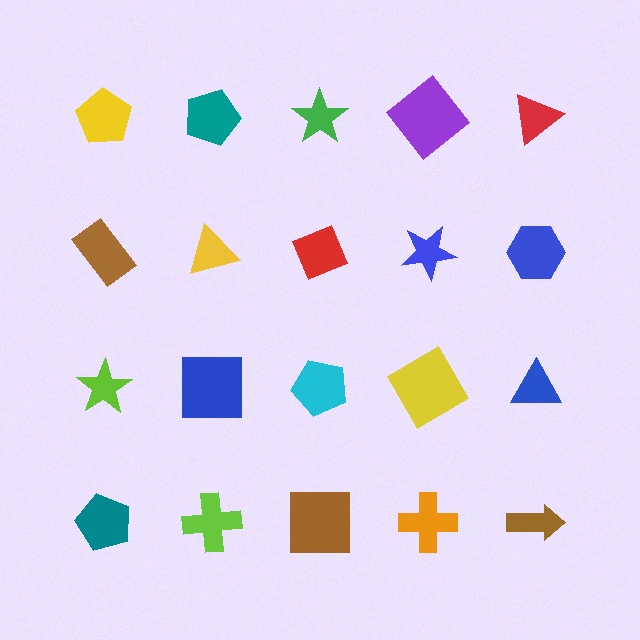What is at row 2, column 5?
A blue hexagon.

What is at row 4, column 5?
A brown arrow.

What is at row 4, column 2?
A lime cross.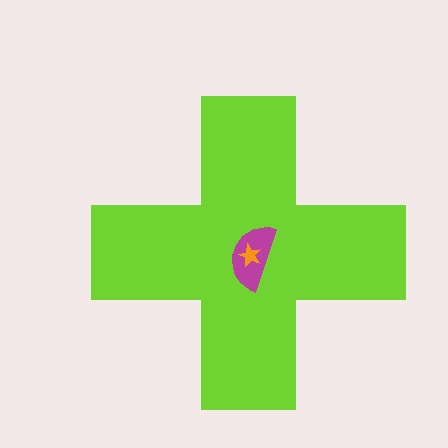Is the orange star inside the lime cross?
Yes.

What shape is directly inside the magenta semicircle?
The orange star.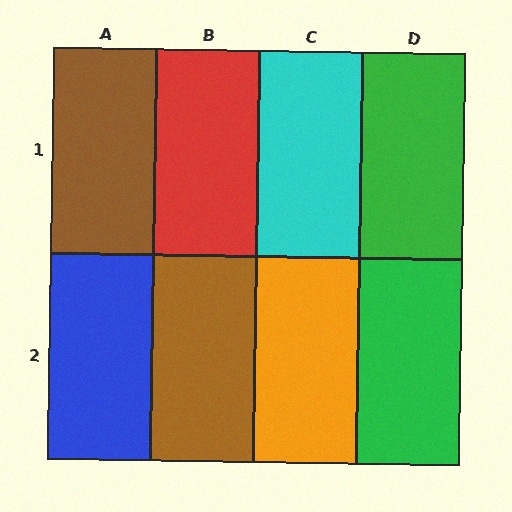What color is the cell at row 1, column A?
Brown.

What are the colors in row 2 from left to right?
Blue, brown, orange, green.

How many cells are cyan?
1 cell is cyan.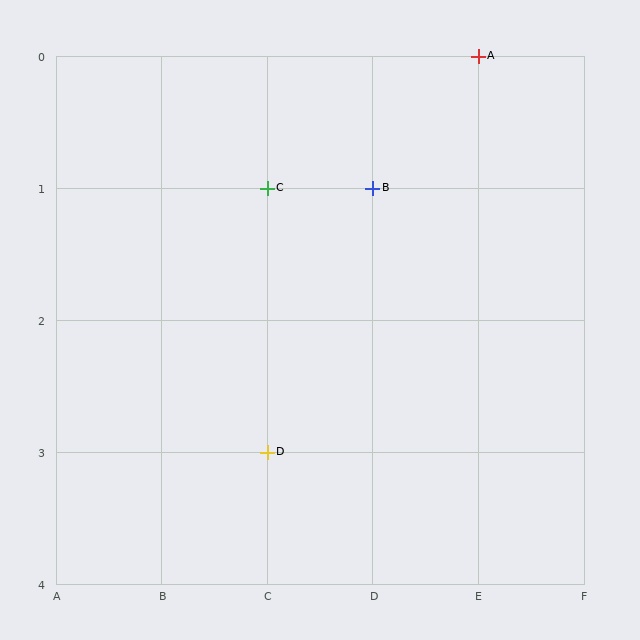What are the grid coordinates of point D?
Point D is at grid coordinates (C, 3).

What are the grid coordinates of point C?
Point C is at grid coordinates (C, 1).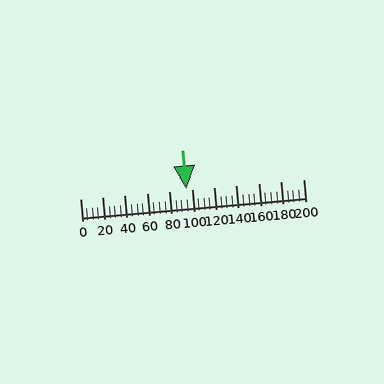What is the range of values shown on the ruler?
The ruler shows values from 0 to 200.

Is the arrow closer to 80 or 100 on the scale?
The arrow is closer to 100.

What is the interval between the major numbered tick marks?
The major tick marks are spaced 20 units apart.